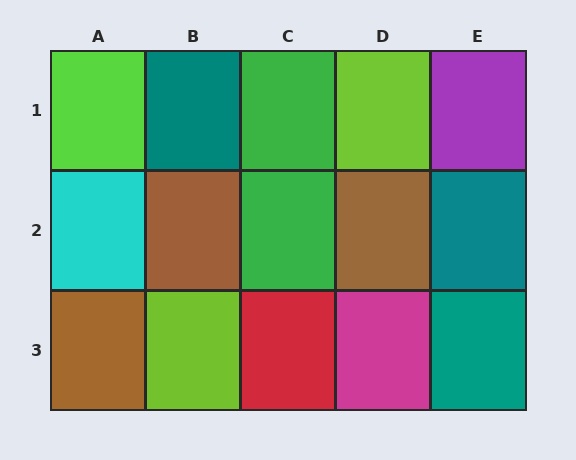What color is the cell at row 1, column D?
Lime.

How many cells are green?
2 cells are green.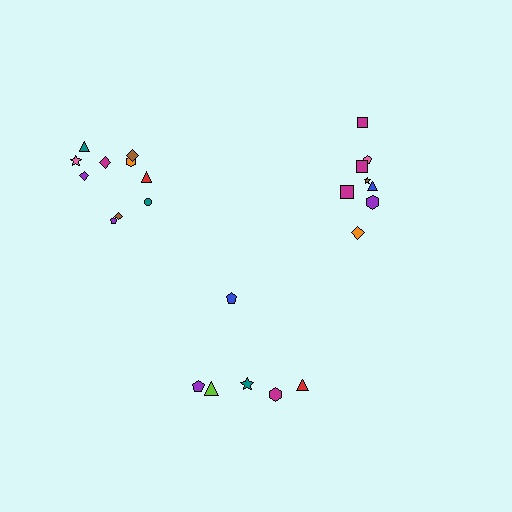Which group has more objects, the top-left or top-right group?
The top-left group.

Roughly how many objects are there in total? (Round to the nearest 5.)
Roughly 25 objects in total.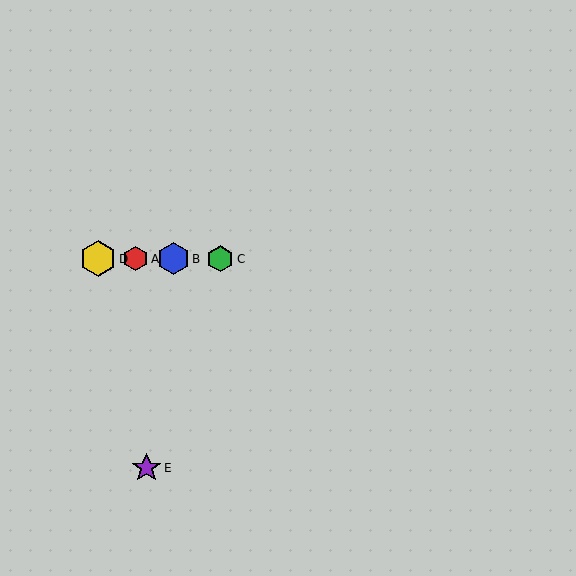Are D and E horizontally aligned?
No, D is at y≈259 and E is at y≈468.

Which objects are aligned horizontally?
Objects A, B, C, D are aligned horizontally.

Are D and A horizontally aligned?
Yes, both are at y≈259.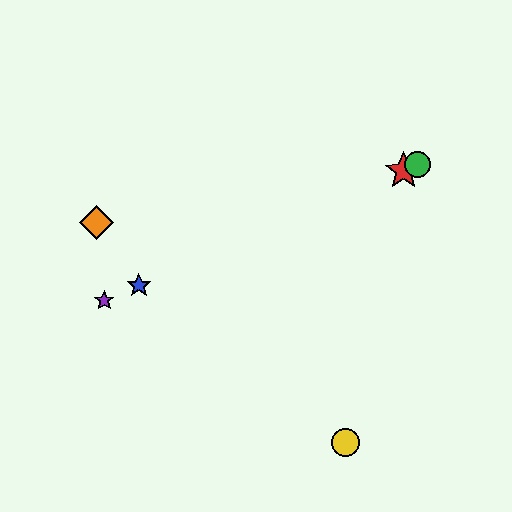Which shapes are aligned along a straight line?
The red star, the blue star, the green circle, the purple star are aligned along a straight line.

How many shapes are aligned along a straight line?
4 shapes (the red star, the blue star, the green circle, the purple star) are aligned along a straight line.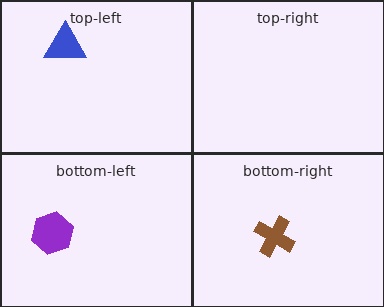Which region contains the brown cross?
The bottom-right region.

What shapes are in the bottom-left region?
The purple hexagon.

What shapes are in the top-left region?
The blue triangle.